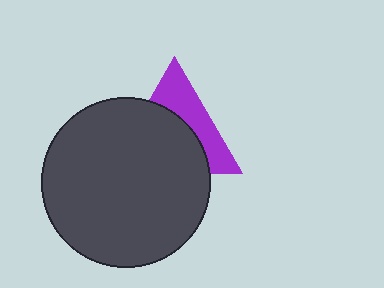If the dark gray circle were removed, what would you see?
You would see the complete purple triangle.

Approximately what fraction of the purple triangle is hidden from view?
Roughly 59% of the purple triangle is hidden behind the dark gray circle.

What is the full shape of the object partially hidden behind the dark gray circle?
The partially hidden object is a purple triangle.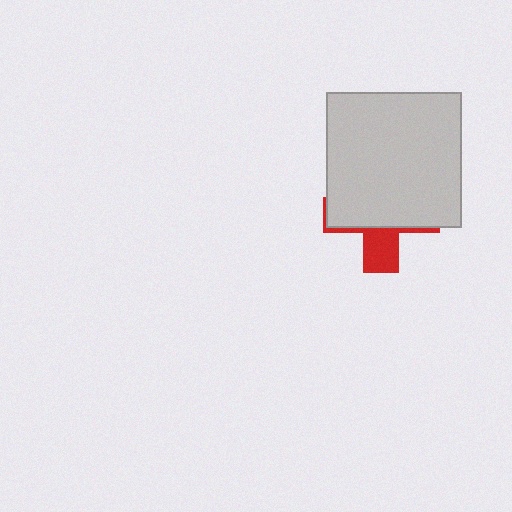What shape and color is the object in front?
The object in front is a light gray square.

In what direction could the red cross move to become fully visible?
The red cross could move down. That would shift it out from behind the light gray square entirely.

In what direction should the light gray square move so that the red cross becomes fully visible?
The light gray square should move up. That is the shortest direction to clear the overlap and leave the red cross fully visible.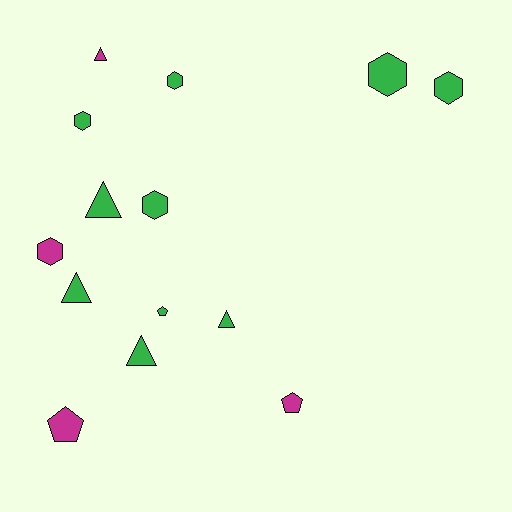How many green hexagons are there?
There are 5 green hexagons.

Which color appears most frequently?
Green, with 10 objects.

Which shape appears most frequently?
Hexagon, with 6 objects.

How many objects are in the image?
There are 14 objects.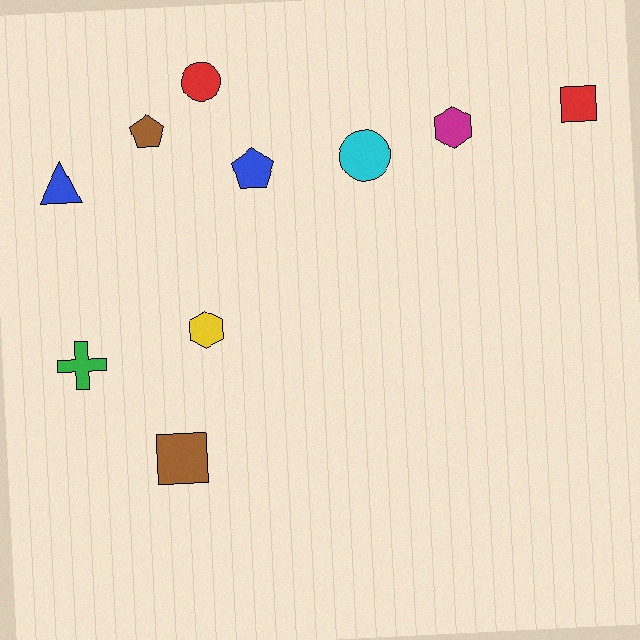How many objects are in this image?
There are 10 objects.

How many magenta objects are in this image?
There is 1 magenta object.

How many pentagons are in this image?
There are 2 pentagons.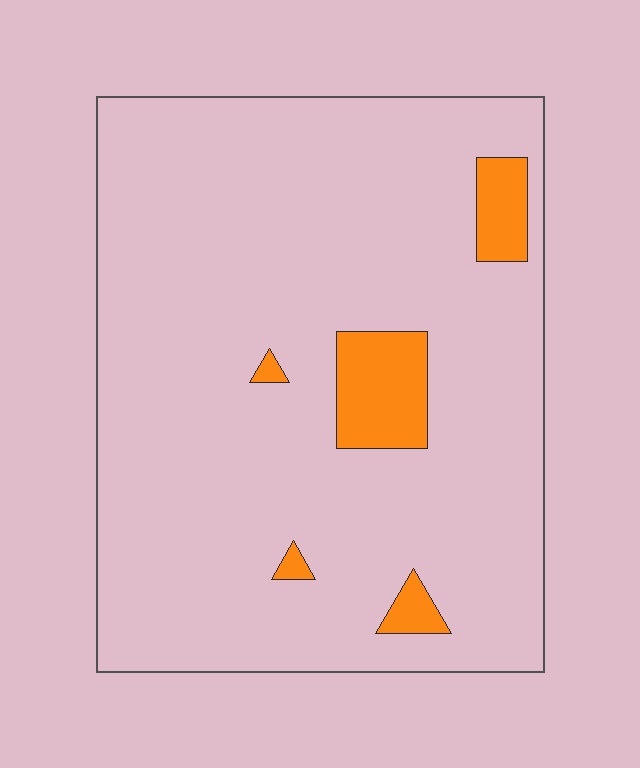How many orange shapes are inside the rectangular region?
5.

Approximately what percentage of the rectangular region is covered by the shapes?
Approximately 10%.